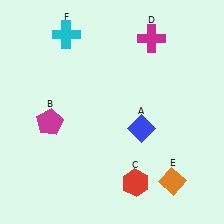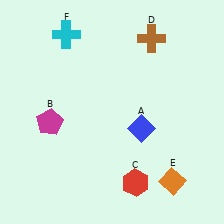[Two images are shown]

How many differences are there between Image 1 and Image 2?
There is 1 difference between the two images.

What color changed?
The cross (D) changed from magenta in Image 1 to brown in Image 2.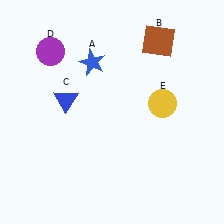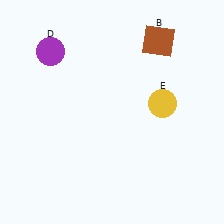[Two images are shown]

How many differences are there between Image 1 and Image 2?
There are 2 differences between the two images.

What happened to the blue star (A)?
The blue star (A) was removed in Image 2. It was in the top-left area of Image 1.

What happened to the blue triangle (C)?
The blue triangle (C) was removed in Image 2. It was in the top-left area of Image 1.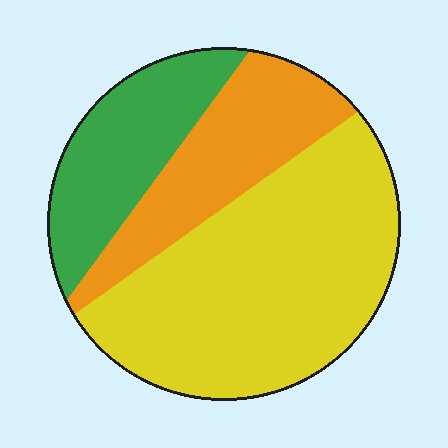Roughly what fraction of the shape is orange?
Orange takes up about one quarter (1/4) of the shape.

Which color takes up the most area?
Yellow, at roughly 55%.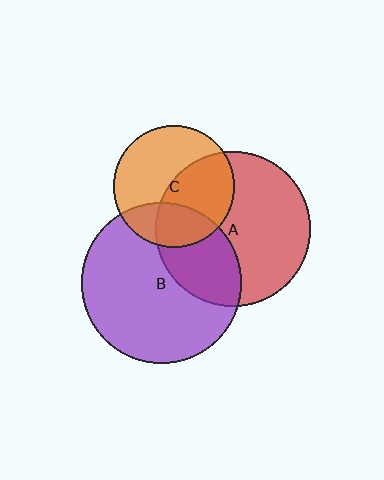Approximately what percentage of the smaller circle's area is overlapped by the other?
Approximately 35%.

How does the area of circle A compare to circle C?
Approximately 1.6 times.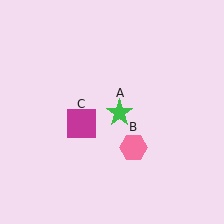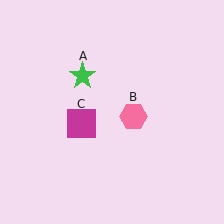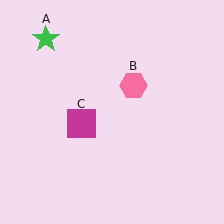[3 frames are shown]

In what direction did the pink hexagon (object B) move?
The pink hexagon (object B) moved up.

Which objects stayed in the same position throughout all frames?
Magenta square (object C) remained stationary.